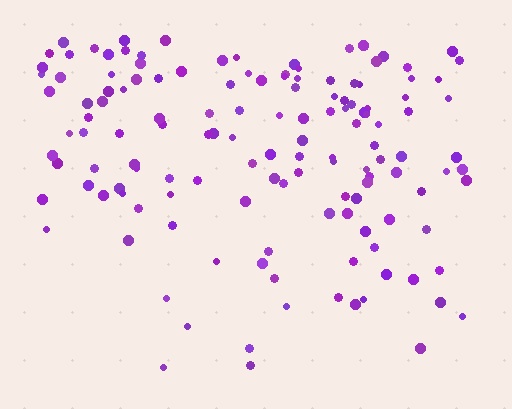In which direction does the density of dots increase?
From bottom to top, with the top side densest.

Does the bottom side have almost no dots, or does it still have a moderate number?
Still a moderate number, just noticeably fewer than the top.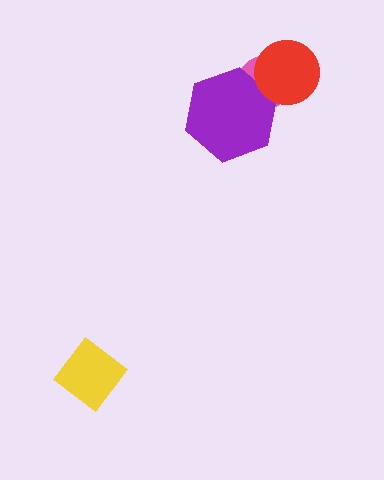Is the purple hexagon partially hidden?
Yes, it is partially covered by another shape.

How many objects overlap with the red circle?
2 objects overlap with the red circle.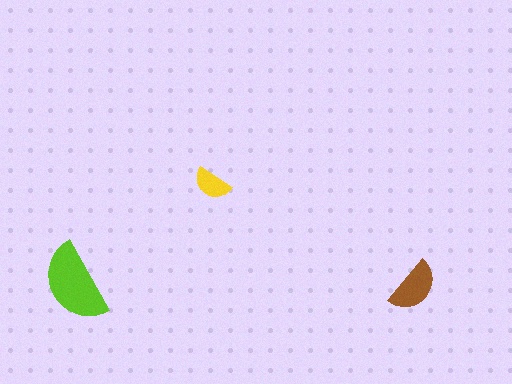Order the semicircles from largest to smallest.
the lime one, the brown one, the yellow one.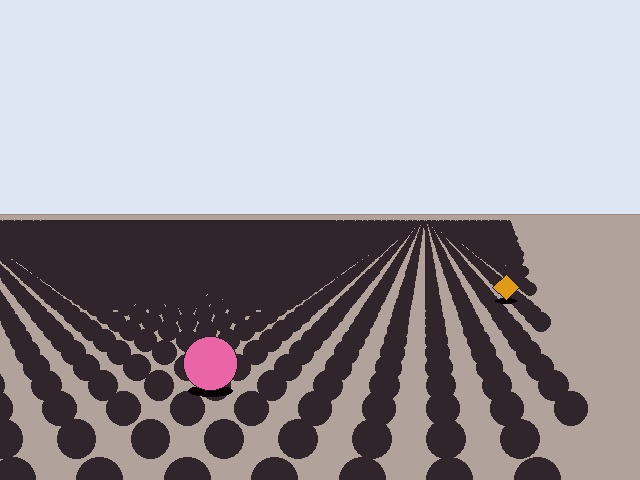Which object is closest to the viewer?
The pink circle is closest. The texture marks near it are larger and more spread out.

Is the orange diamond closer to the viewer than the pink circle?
No. The pink circle is closer — you can tell from the texture gradient: the ground texture is coarser near it.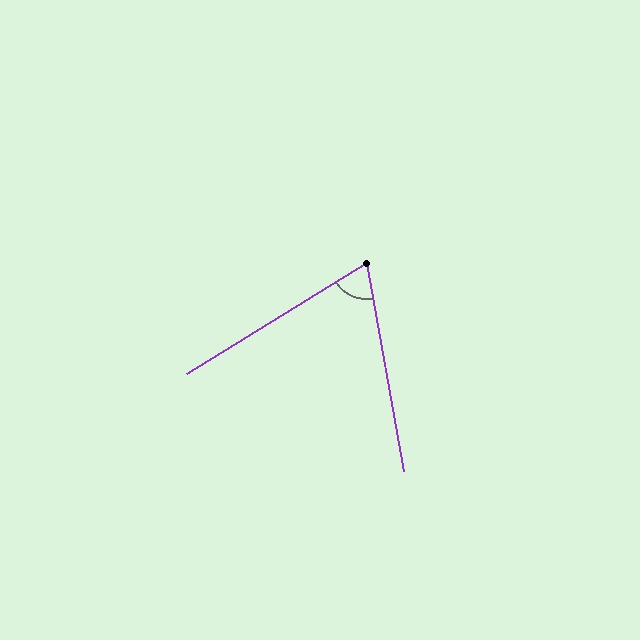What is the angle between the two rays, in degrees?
Approximately 69 degrees.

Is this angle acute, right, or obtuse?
It is acute.